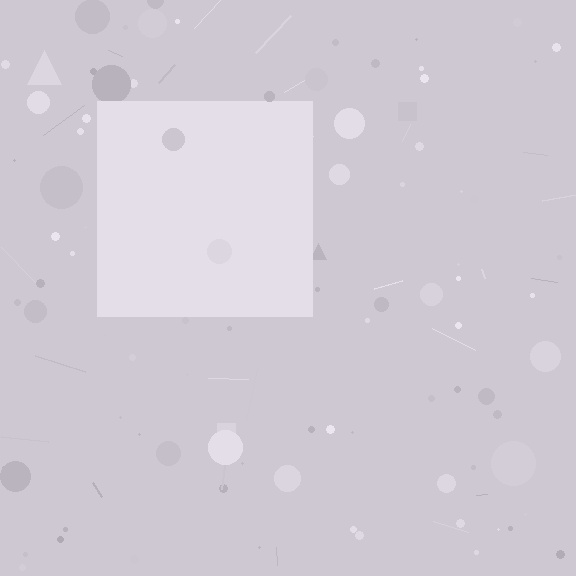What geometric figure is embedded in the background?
A square is embedded in the background.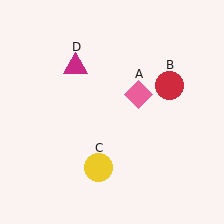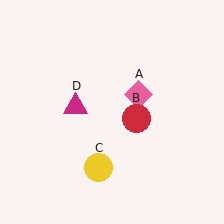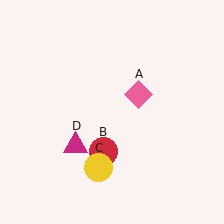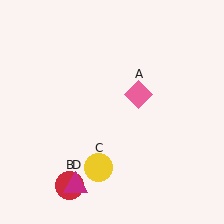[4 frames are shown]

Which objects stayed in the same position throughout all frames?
Pink diamond (object A) and yellow circle (object C) remained stationary.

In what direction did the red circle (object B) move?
The red circle (object B) moved down and to the left.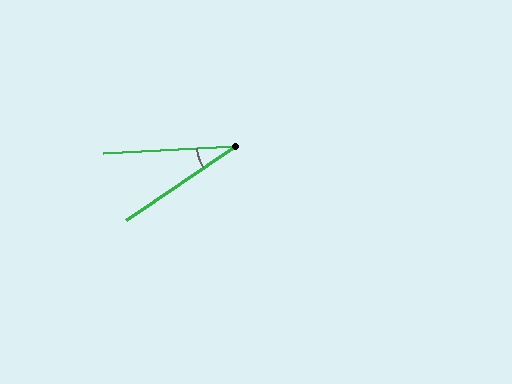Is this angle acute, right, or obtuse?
It is acute.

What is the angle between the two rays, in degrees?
Approximately 31 degrees.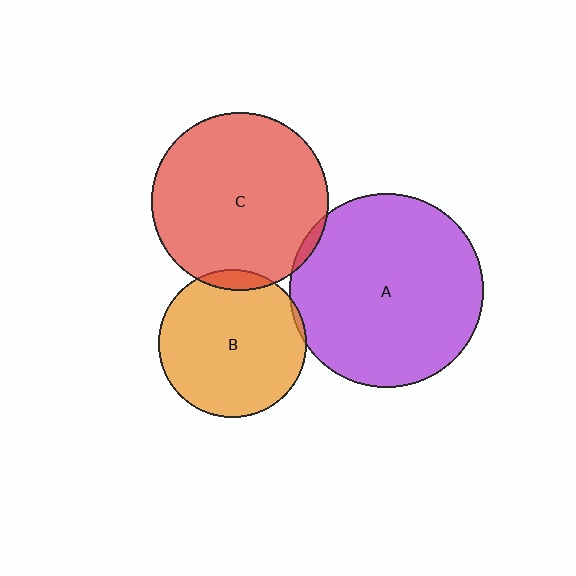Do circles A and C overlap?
Yes.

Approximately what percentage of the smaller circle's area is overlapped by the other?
Approximately 5%.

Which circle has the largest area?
Circle A (purple).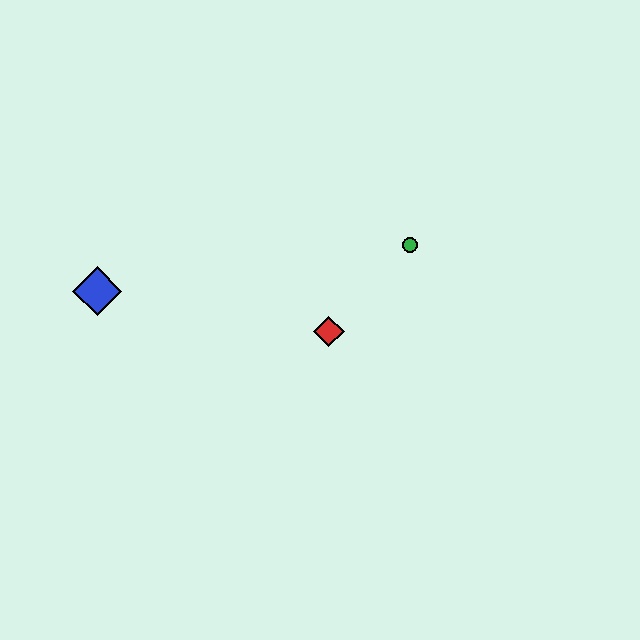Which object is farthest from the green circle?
The blue diamond is farthest from the green circle.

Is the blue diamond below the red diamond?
No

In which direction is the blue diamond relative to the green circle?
The blue diamond is to the left of the green circle.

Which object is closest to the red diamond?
The green circle is closest to the red diamond.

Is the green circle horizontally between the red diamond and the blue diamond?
No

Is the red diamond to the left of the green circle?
Yes